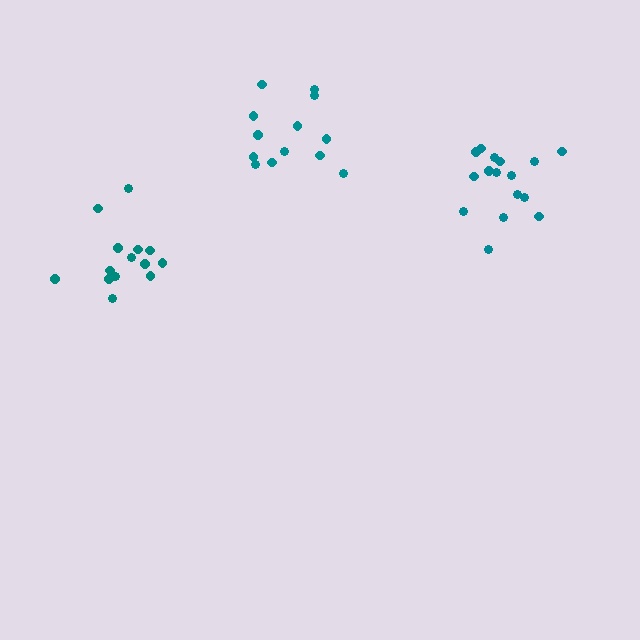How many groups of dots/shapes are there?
There are 3 groups.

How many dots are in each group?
Group 1: 14 dots, Group 2: 13 dots, Group 3: 16 dots (43 total).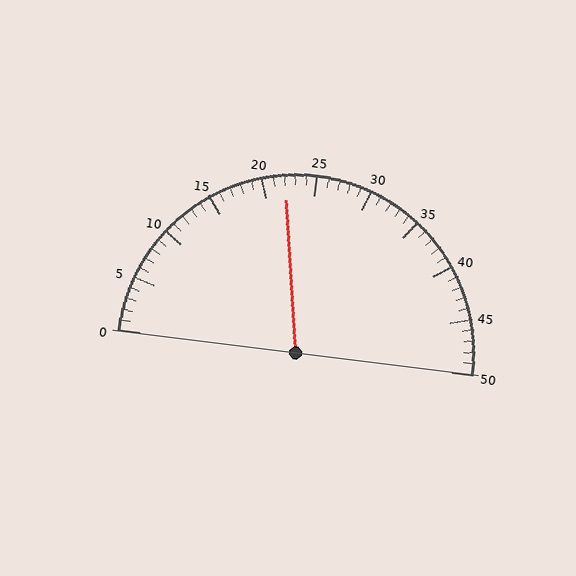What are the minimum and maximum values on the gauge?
The gauge ranges from 0 to 50.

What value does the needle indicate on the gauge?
The needle indicates approximately 22.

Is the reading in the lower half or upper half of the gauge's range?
The reading is in the lower half of the range (0 to 50).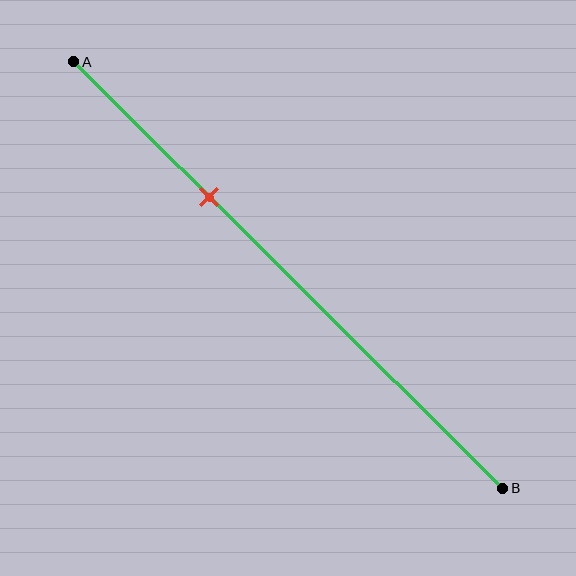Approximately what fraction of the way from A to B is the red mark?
The red mark is approximately 30% of the way from A to B.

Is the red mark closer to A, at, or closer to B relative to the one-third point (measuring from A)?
The red mark is approximately at the one-third point of segment AB.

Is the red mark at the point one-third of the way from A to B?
Yes, the mark is approximately at the one-third point.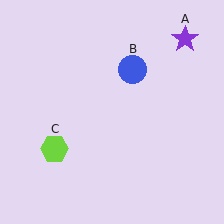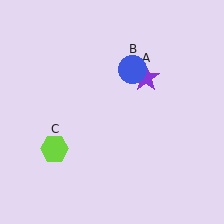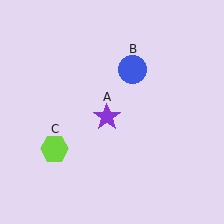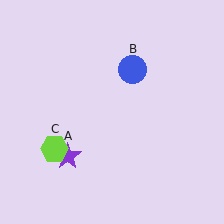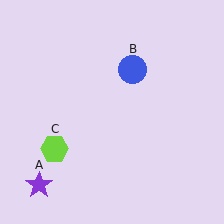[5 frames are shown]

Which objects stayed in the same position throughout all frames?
Blue circle (object B) and lime hexagon (object C) remained stationary.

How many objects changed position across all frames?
1 object changed position: purple star (object A).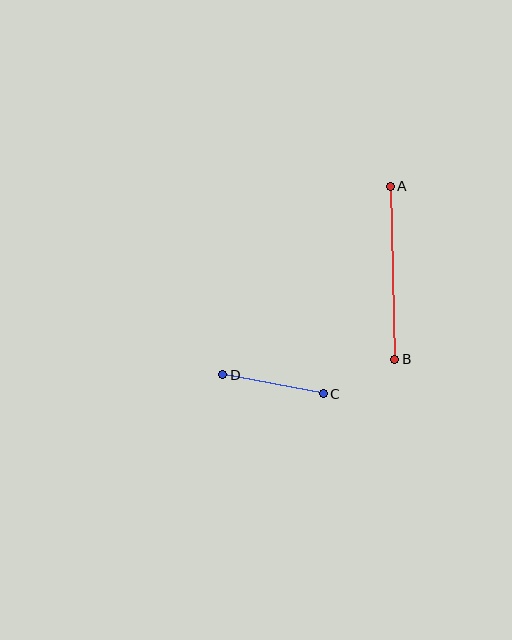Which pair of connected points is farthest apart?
Points A and B are farthest apart.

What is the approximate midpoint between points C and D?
The midpoint is at approximately (273, 384) pixels.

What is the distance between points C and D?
The distance is approximately 103 pixels.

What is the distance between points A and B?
The distance is approximately 173 pixels.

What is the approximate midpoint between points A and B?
The midpoint is at approximately (393, 273) pixels.